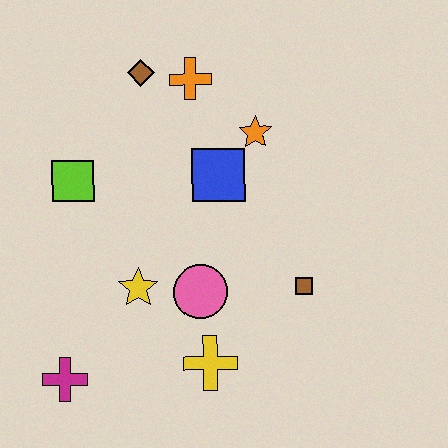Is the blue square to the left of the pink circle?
No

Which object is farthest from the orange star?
The magenta cross is farthest from the orange star.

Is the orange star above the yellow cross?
Yes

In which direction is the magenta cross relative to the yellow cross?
The magenta cross is to the left of the yellow cross.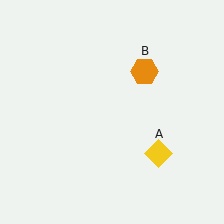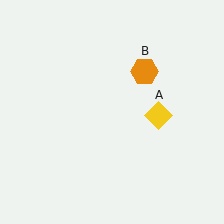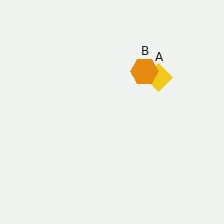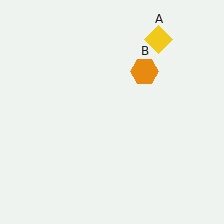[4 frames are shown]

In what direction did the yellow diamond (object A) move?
The yellow diamond (object A) moved up.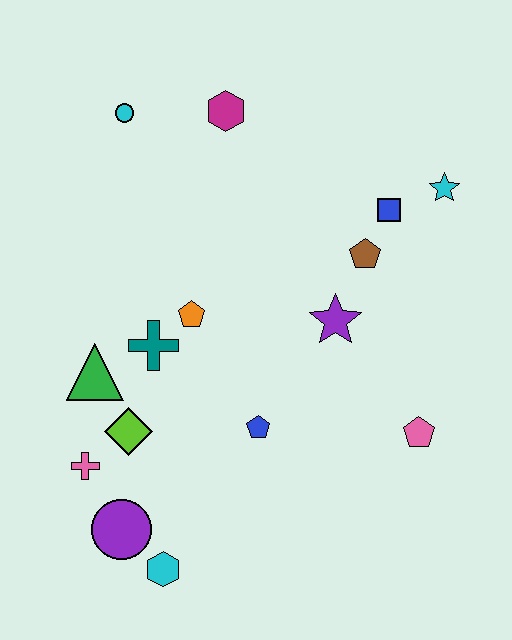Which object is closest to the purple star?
The brown pentagon is closest to the purple star.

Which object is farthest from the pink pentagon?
The cyan circle is farthest from the pink pentagon.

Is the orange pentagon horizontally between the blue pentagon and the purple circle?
Yes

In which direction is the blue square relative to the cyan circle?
The blue square is to the right of the cyan circle.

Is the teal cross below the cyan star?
Yes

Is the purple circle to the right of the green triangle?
Yes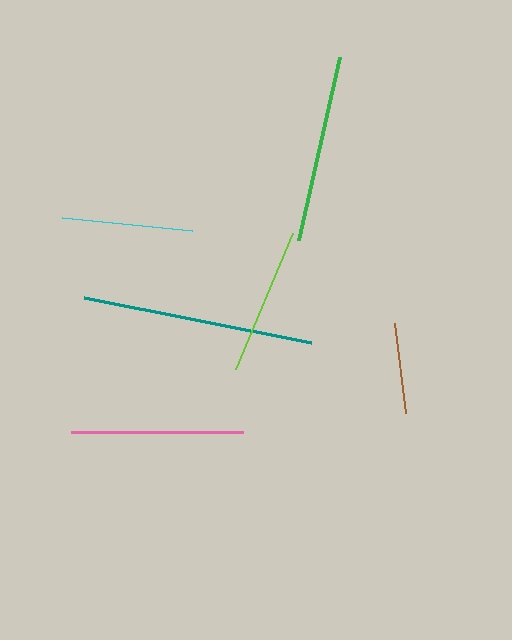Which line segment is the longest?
The teal line is the longest at approximately 232 pixels.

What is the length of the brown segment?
The brown segment is approximately 91 pixels long.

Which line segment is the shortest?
The brown line is the shortest at approximately 91 pixels.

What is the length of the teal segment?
The teal segment is approximately 232 pixels long.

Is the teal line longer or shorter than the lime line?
The teal line is longer than the lime line.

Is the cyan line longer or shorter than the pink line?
The pink line is longer than the cyan line.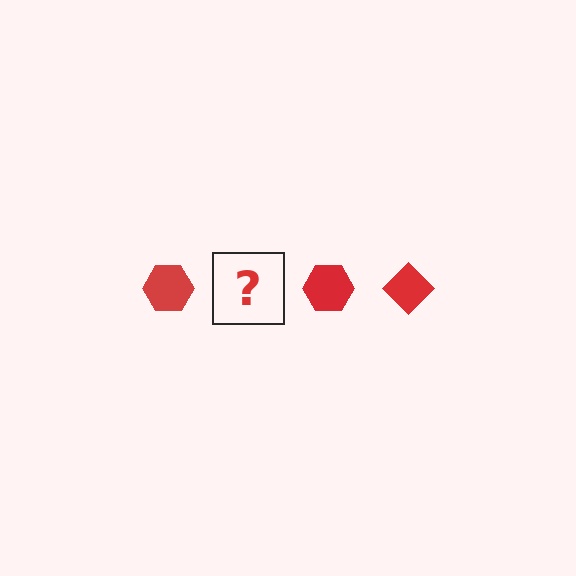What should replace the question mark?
The question mark should be replaced with a red diamond.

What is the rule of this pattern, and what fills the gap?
The rule is that the pattern cycles through hexagon, diamond shapes in red. The gap should be filled with a red diamond.